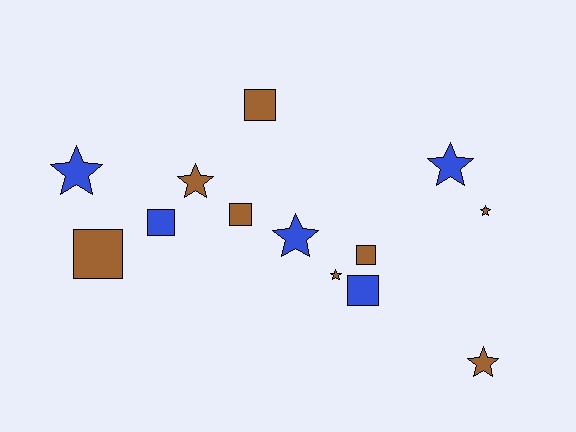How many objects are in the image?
There are 13 objects.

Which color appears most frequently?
Brown, with 8 objects.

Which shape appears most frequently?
Star, with 7 objects.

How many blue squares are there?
There are 2 blue squares.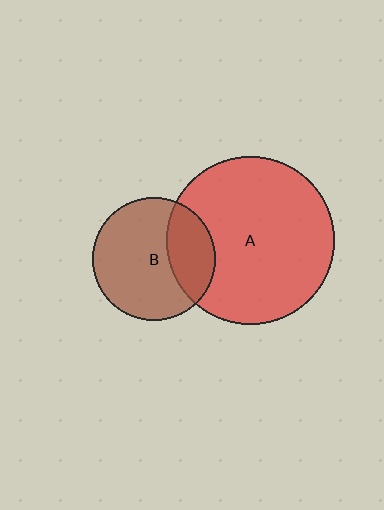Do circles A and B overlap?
Yes.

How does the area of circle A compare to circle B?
Approximately 1.9 times.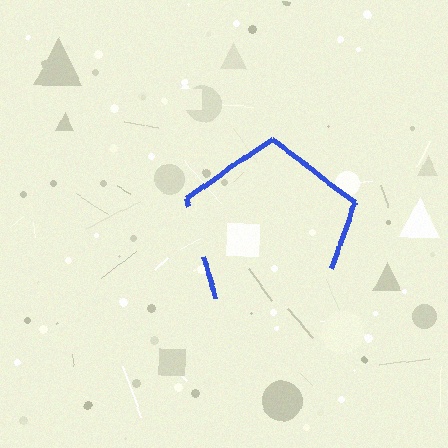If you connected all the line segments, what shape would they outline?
They would outline a pentagon.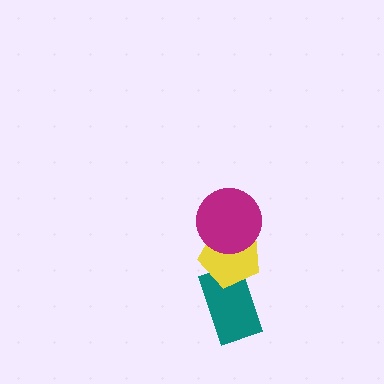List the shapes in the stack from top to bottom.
From top to bottom: the magenta circle, the yellow pentagon, the teal rectangle.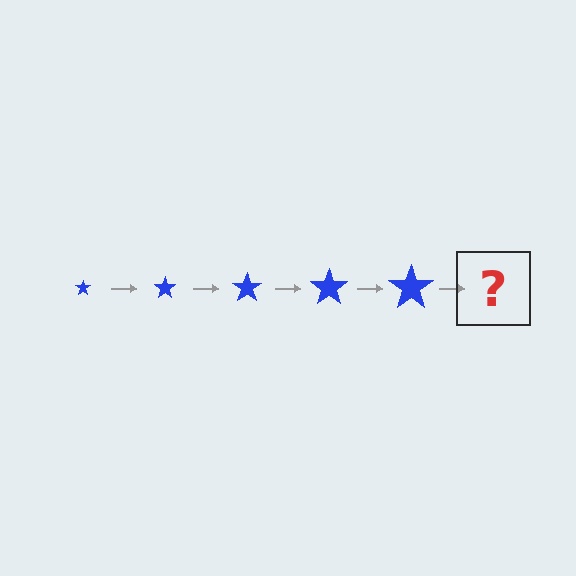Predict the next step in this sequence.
The next step is a blue star, larger than the previous one.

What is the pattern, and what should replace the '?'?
The pattern is that the star gets progressively larger each step. The '?' should be a blue star, larger than the previous one.